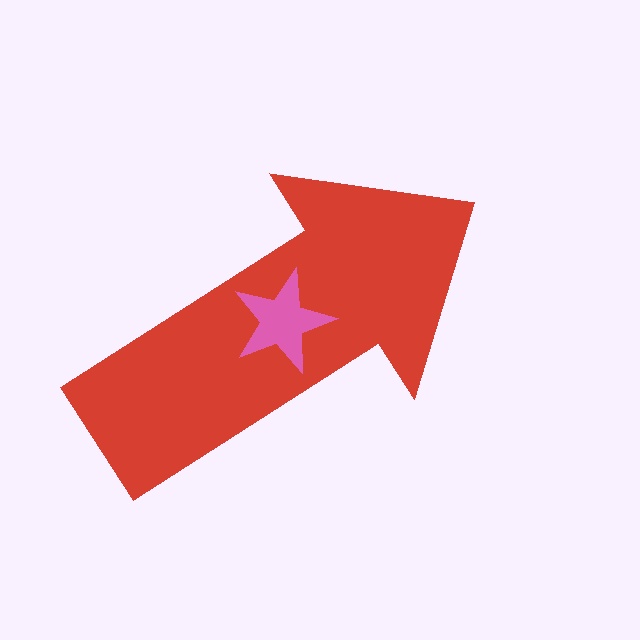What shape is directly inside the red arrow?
The pink star.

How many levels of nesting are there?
2.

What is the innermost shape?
The pink star.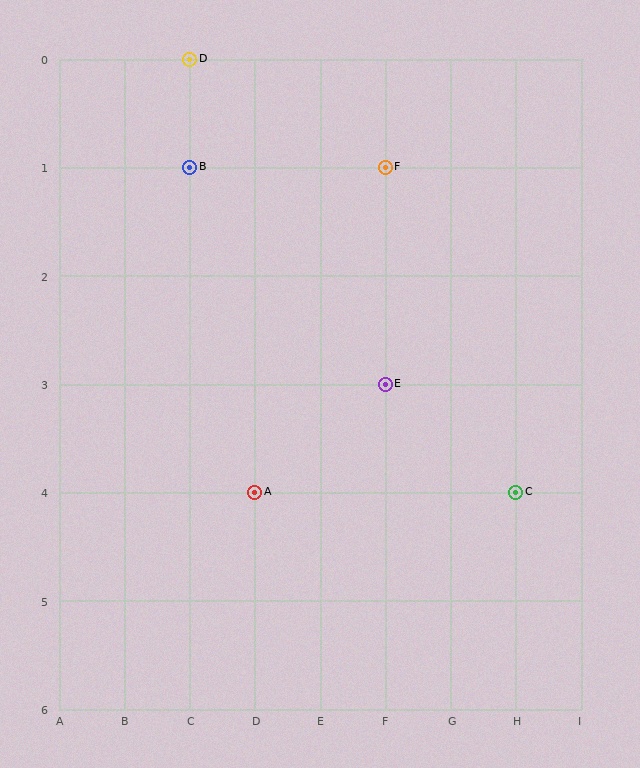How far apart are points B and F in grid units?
Points B and F are 3 columns apart.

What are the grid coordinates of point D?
Point D is at grid coordinates (C, 0).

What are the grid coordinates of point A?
Point A is at grid coordinates (D, 4).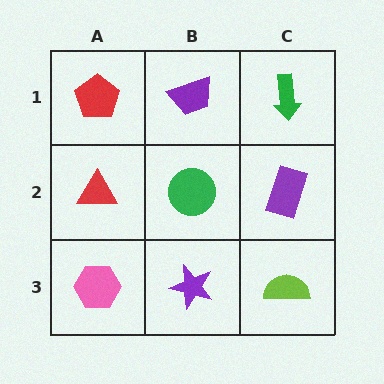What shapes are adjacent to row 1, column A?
A red triangle (row 2, column A), a purple trapezoid (row 1, column B).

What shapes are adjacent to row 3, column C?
A purple rectangle (row 2, column C), a purple star (row 3, column B).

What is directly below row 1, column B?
A green circle.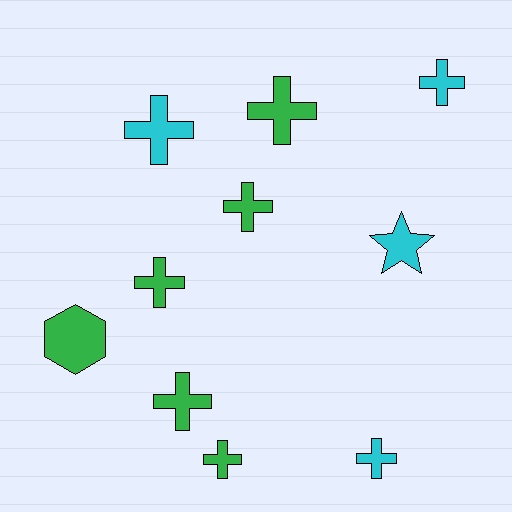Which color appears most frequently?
Green, with 6 objects.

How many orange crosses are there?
There are no orange crosses.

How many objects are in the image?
There are 10 objects.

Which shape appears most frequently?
Cross, with 8 objects.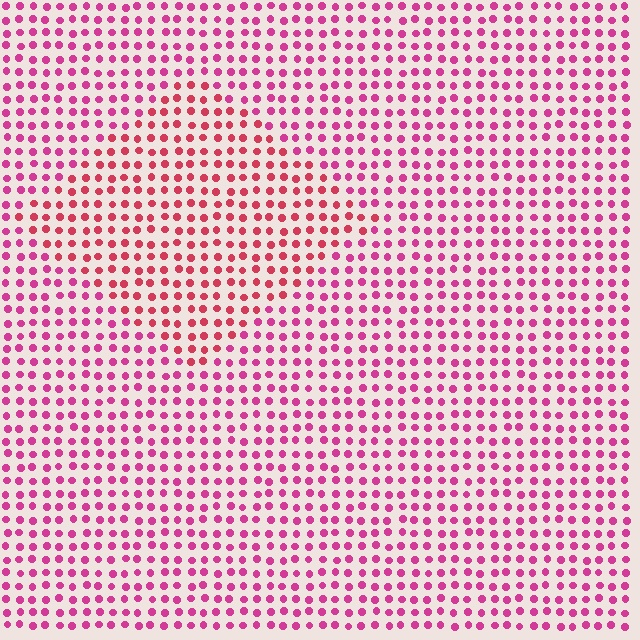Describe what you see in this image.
The image is filled with small magenta elements in a uniform arrangement. A diamond-shaped region is visible where the elements are tinted to a slightly different hue, forming a subtle color boundary.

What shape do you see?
I see a diamond.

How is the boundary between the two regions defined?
The boundary is defined purely by a slight shift in hue (about 25 degrees). Spacing, size, and orientation are identical on both sides.